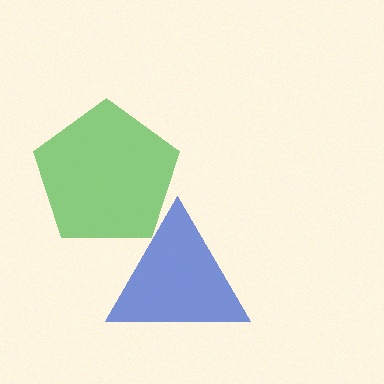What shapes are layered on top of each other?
The layered shapes are: a green pentagon, a blue triangle.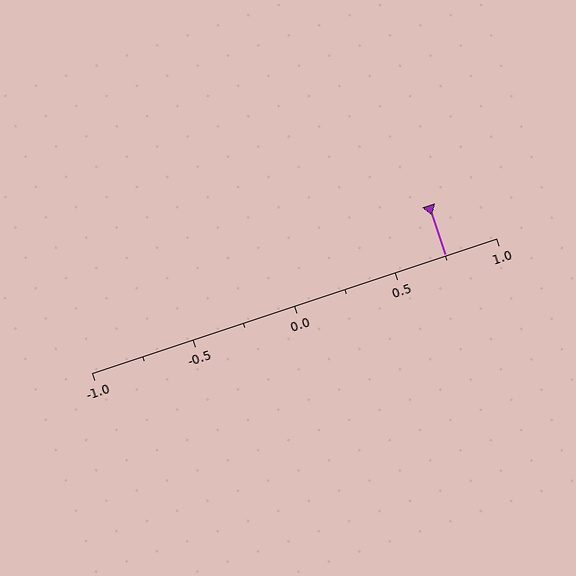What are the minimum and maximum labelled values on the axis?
The axis runs from -1.0 to 1.0.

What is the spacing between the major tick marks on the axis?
The major ticks are spaced 0.5 apart.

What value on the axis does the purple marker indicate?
The marker indicates approximately 0.75.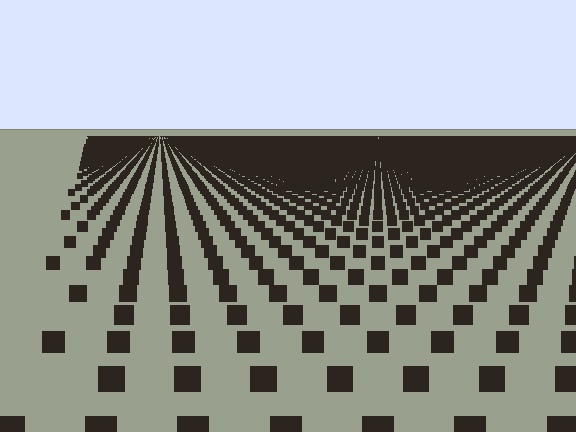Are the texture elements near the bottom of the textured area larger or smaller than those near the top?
Larger. Near the bottom, elements are closer to the viewer and appear at a bigger on-screen size.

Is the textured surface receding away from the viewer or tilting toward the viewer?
The surface is receding away from the viewer. Texture elements get smaller and denser toward the top.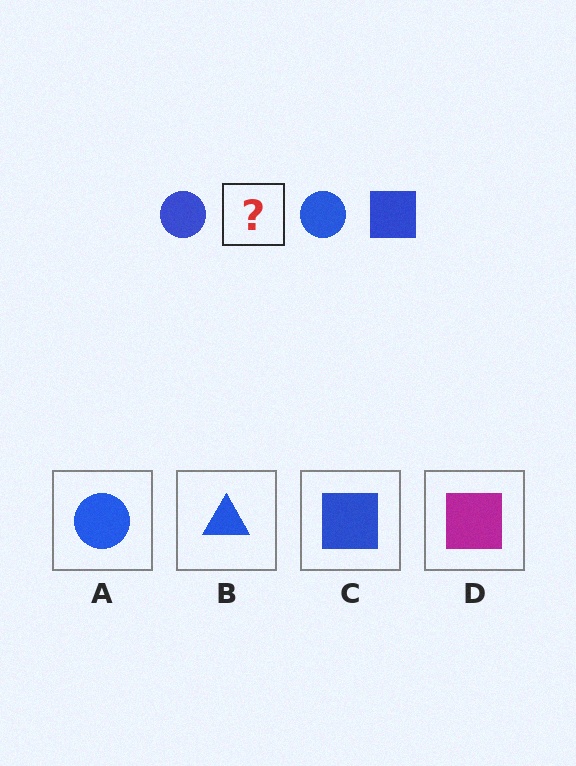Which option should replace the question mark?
Option C.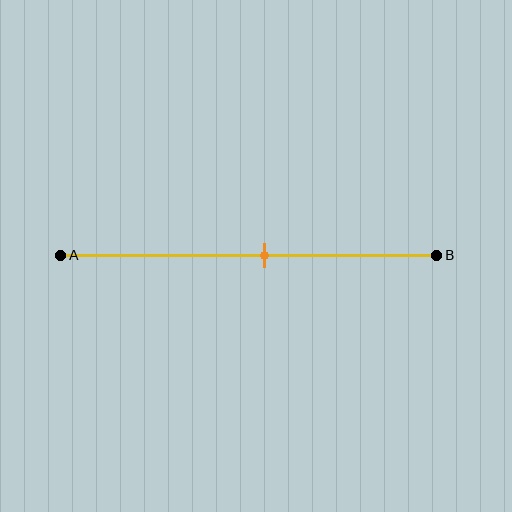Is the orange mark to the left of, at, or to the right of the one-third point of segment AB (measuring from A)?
The orange mark is to the right of the one-third point of segment AB.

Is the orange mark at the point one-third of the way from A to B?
No, the mark is at about 55% from A, not at the 33% one-third point.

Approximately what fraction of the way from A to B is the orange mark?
The orange mark is approximately 55% of the way from A to B.